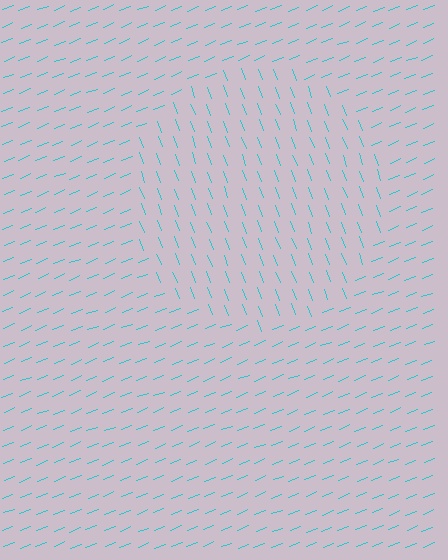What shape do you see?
I see a circle.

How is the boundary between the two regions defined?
The boundary is defined purely by a change in line orientation (approximately 89 degrees difference). All lines are the same color and thickness.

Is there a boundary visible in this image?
Yes, there is a texture boundary formed by a change in line orientation.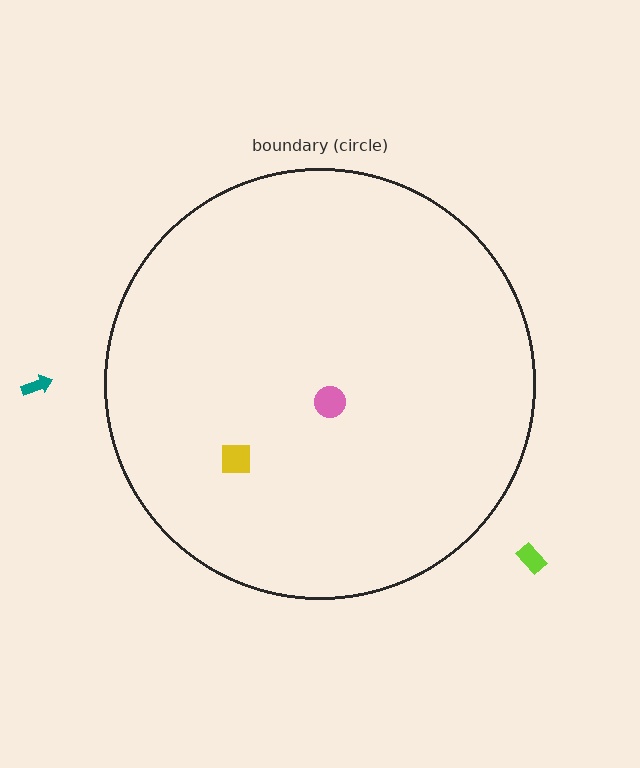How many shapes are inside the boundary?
2 inside, 2 outside.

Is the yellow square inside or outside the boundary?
Inside.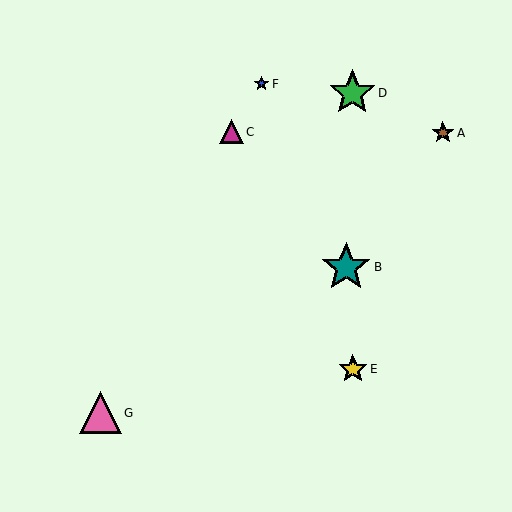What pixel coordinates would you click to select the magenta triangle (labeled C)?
Click at (231, 132) to select the magenta triangle C.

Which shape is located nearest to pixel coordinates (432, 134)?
The brown star (labeled A) at (443, 133) is nearest to that location.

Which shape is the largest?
The teal star (labeled B) is the largest.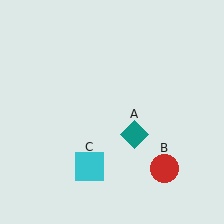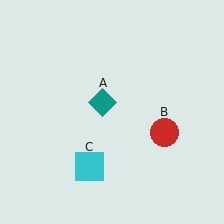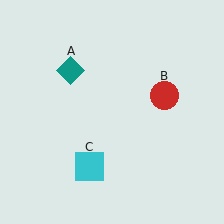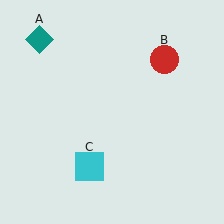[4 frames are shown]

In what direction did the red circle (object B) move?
The red circle (object B) moved up.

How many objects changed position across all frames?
2 objects changed position: teal diamond (object A), red circle (object B).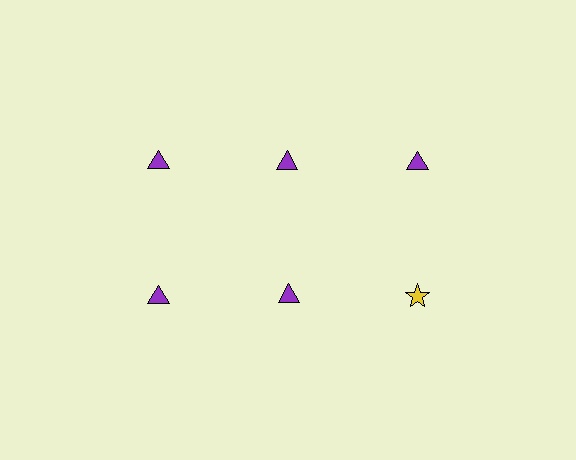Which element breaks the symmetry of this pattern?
The yellow star in the second row, center column breaks the symmetry. All other shapes are purple triangles.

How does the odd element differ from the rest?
It differs in both color (yellow instead of purple) and shape (star instead of triangle).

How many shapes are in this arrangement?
There are 6 shapes arranged in a grid pattern.